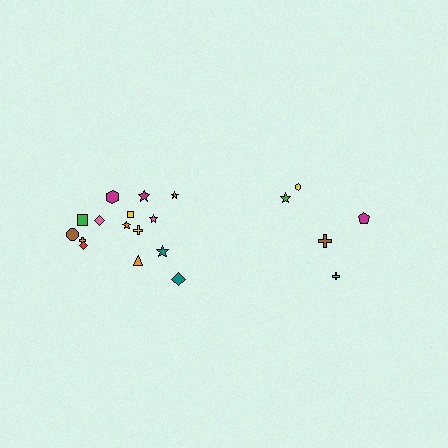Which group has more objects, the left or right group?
The left group.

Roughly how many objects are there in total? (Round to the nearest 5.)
Roughly 20 objects in total.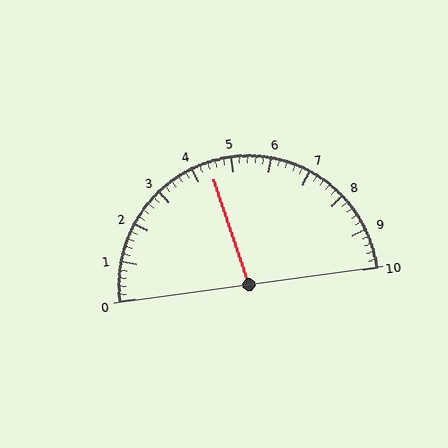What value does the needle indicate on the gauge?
The needle indicates approximately 4.4.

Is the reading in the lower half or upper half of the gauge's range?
The reading is in the lower half of the range (0 to 10).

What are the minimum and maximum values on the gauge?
The gauge ranges from 0 to 10.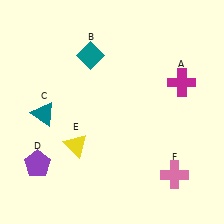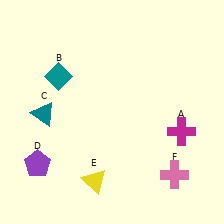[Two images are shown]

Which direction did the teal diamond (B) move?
The teal diamond (B) moved left.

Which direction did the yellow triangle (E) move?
The yellow triangle (E) moved down.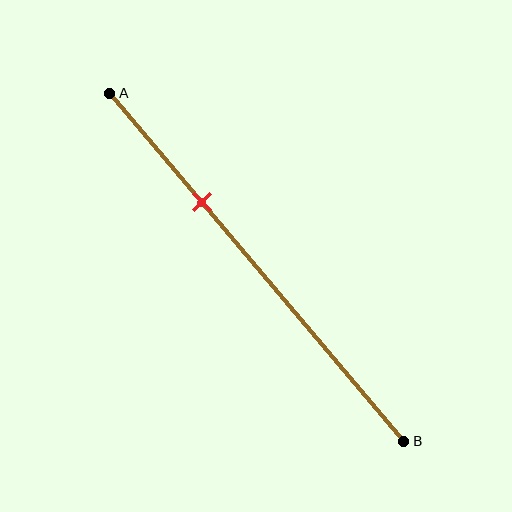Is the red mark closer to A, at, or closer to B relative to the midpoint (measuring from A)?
The red mark is closer to point A than the midpoint of segment AB.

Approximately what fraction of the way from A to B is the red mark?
The red mark is approximately 30% of the way from A to B.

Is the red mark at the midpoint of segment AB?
No, the mark is at about 30% from A, not at the 50% midpoint.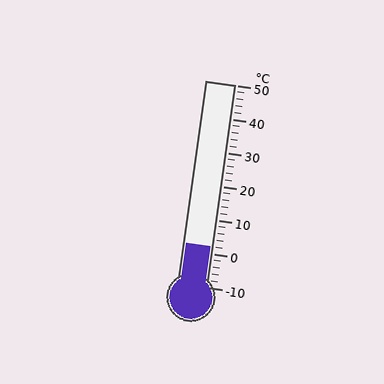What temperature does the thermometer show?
The thermometer shows approximately 2°C.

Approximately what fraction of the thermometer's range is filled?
The thermometer is filled to approximately 20% of its range.